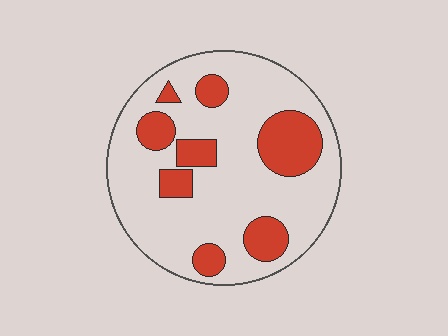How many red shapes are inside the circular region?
8.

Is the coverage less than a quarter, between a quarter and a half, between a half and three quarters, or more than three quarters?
Less than a quarter.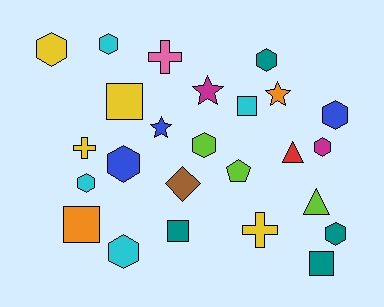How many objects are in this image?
There are 25 objects.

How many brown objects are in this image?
There is 1 brown object.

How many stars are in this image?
There are 3 stars.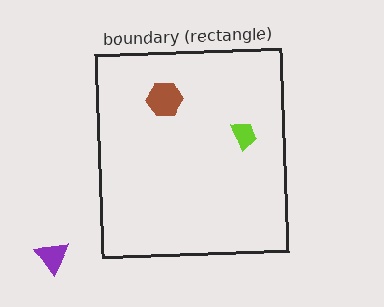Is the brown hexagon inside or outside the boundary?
Inside.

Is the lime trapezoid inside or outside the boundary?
Inside.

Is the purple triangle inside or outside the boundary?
Outside.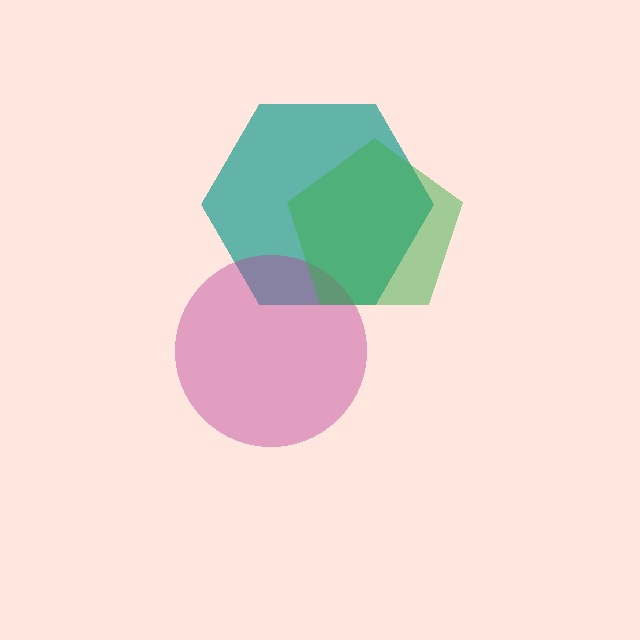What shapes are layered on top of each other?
The layered shapes are: a teal hexagon, a magenta circle, a green pentagon.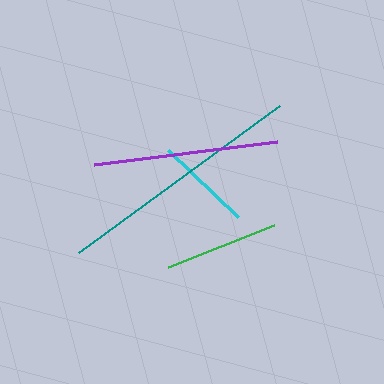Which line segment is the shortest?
The cyan line is the shortest at approximately 97 pixels.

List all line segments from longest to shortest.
From longest to shortest: teal, purple, green, cyan.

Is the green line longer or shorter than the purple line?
The purple line is longer than the green line.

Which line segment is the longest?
The teal line is the longest at approximately 249 pixels.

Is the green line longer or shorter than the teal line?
The teal line is longer than the green line.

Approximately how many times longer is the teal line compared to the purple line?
The teal line is approximately 1.3 times the length of the purple line.